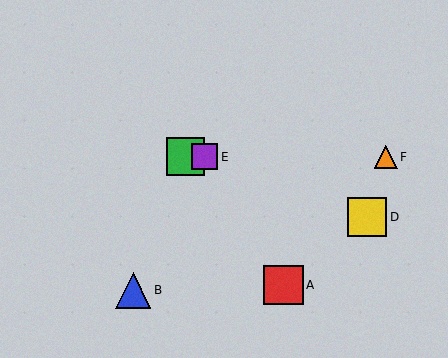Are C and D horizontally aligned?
No, C is at y≈157 and D is at y≈217.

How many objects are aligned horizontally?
3 objects (C, E, F) are aligned horizontally.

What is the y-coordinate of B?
Object B is at y≈290.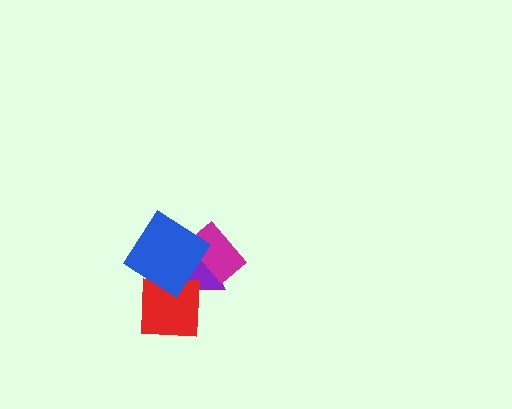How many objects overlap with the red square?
2 objects overlap with the red square.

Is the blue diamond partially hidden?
No, no other shape covers it.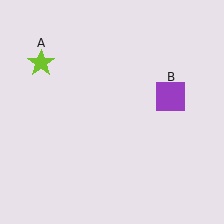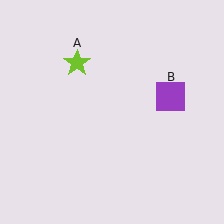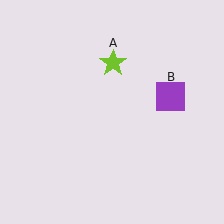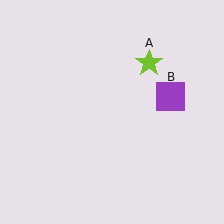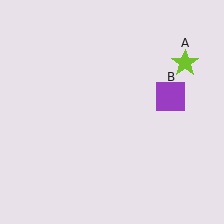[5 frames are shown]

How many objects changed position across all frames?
1 object changed position: lime star (object A).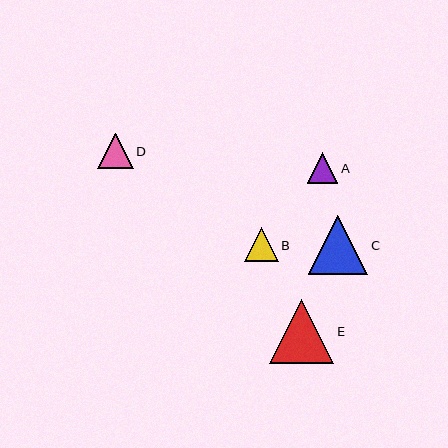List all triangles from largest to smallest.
From largest to smallest: E, C, D, B, A.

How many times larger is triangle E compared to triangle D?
Triangle E is approximately 1.8 times the size of triangle D.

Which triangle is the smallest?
Triangle A is the smallest with a size of approximately 31 pixels.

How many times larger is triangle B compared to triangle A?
Triangle B is approximately 1.1 times the size of triangle A.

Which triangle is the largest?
Triangle E is the largest with a size of approximately 64 pixels.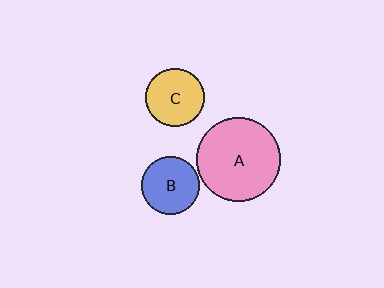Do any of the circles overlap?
No, none of the circles overlap.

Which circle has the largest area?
Circle A (pink).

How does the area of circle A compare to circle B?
Approximately 2.1 times.